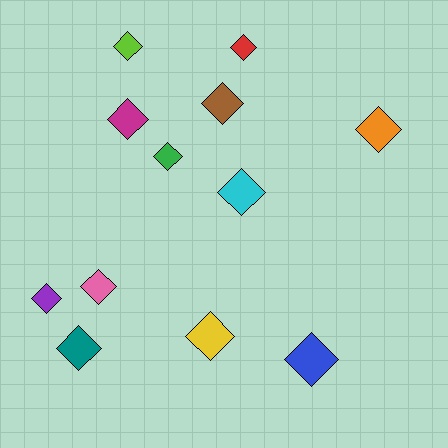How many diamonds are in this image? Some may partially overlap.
There are 12 diamonds.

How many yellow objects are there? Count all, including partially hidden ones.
There is 1 yellow object.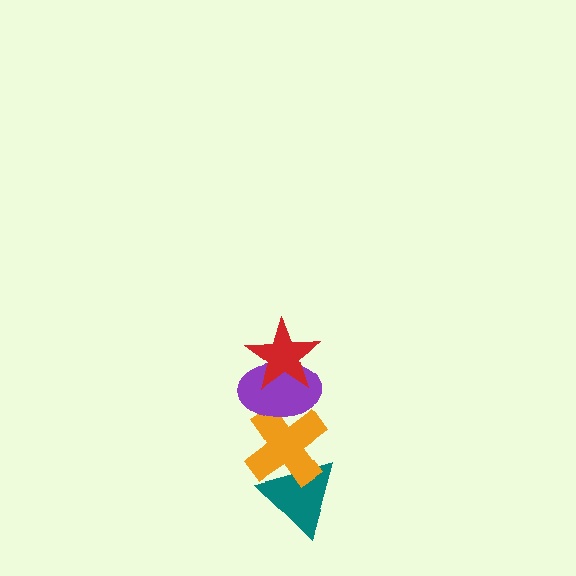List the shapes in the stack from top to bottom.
From top to bottom: the red star, the purple ellipse, the orange cross, the teal triangle.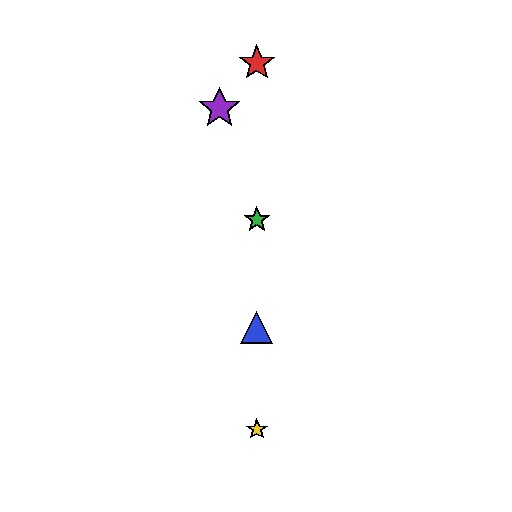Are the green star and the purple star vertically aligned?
No, the green star is at x≈257 and the purple star is at x≈219.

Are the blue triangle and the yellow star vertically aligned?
Yes, both are at x≈257.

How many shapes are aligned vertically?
4 shapes (the red star, the blue triangle, the green star, the yellow star) are aligned vertically.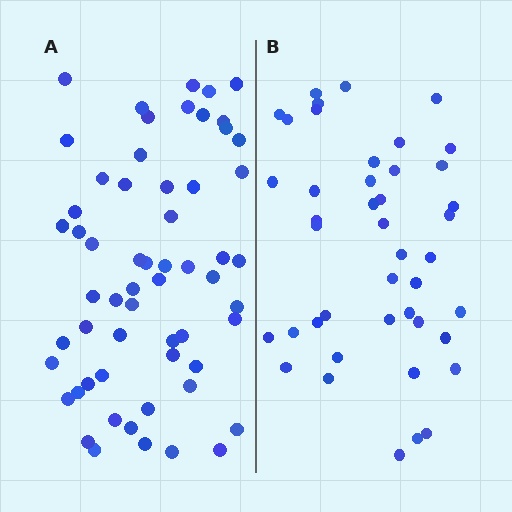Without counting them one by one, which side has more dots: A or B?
Region A (the left region) has more dots.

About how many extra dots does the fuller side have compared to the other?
Region A has approximately 15 more dots than region B.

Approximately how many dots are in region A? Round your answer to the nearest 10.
About 60 dots. (The exact count is 59, which rounds to 60.)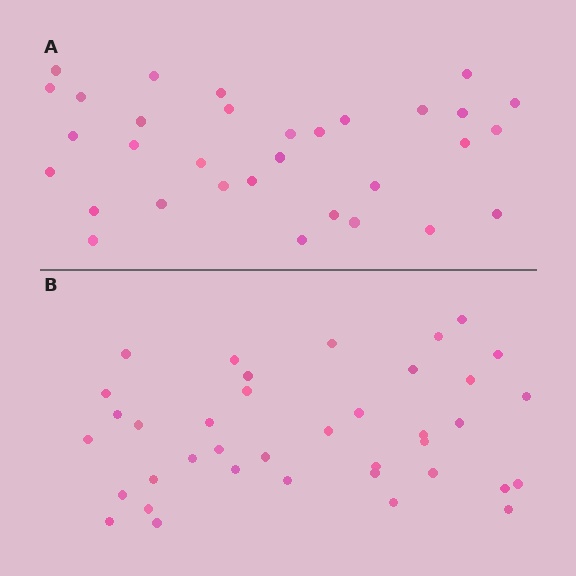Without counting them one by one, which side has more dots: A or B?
Region B (the bottom region) has more dots.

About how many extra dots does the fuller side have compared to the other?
Region B has about 6 more dots than region A.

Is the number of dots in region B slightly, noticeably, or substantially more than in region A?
Region B has only slightly more — the two regions are fairly close. The ratio is roughly 1.2 to 1.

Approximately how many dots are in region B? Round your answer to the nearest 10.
About 40 dots. (The exact count is 38, which rounds to 40.)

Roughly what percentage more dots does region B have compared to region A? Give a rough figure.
About 20% more.